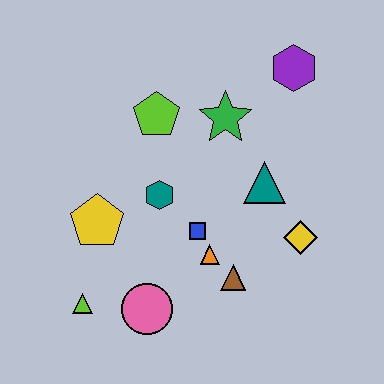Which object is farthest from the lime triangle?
The purple hexagon is farthest from the lime triangle.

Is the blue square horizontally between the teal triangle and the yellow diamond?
No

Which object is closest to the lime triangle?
The pink circle is closest to the lime triangle.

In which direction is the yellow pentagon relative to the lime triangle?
The yellow pentagon is above the lime triangle.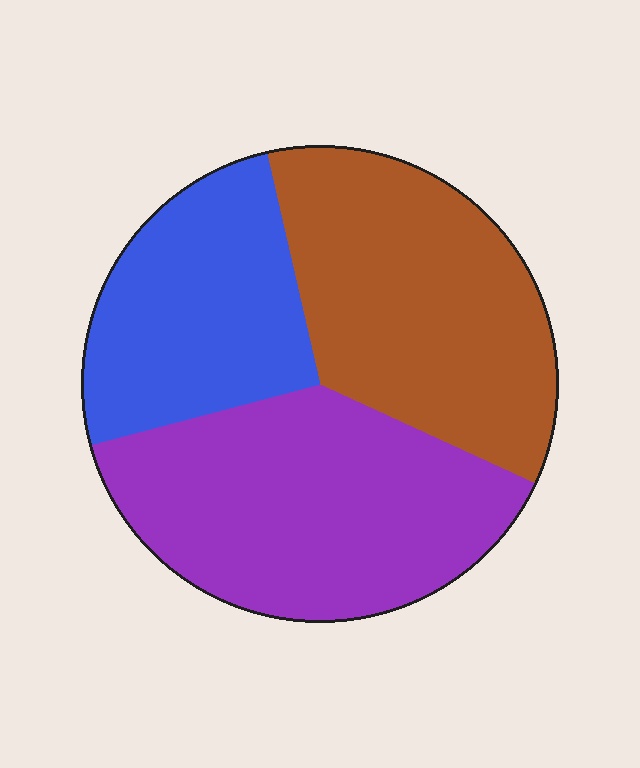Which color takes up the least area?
Blue, at roughly 25%.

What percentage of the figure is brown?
Brown covers roughly 35% of the figure.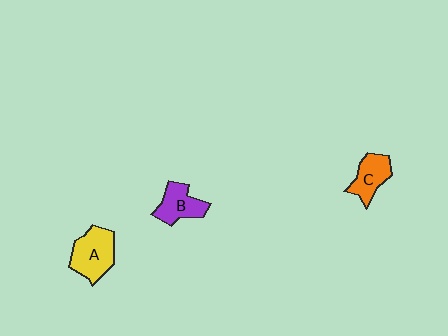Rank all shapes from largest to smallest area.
From largest to smallest: A (yellow), B (purple), C (orange).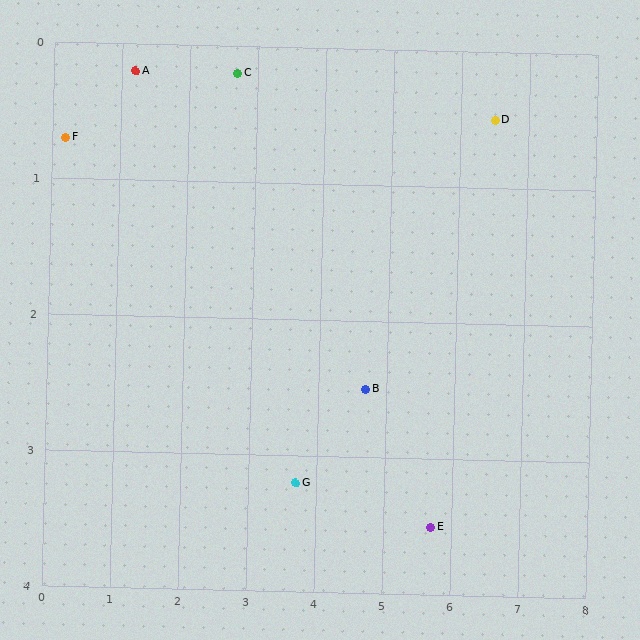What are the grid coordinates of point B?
Point B is at approximately (4.7, 2.5).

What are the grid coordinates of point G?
Point G is at approximately (3.7, 3.2).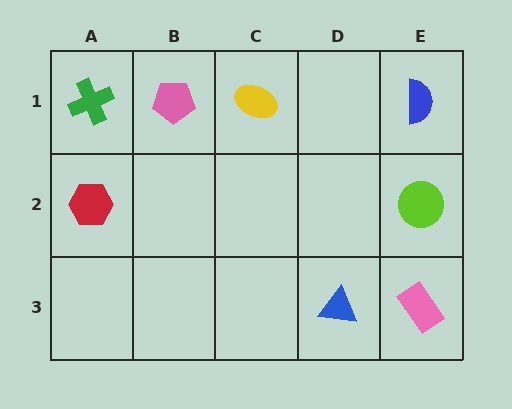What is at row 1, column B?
A pink pentagon.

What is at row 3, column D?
A blue triangle.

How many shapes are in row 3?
2 shapes.